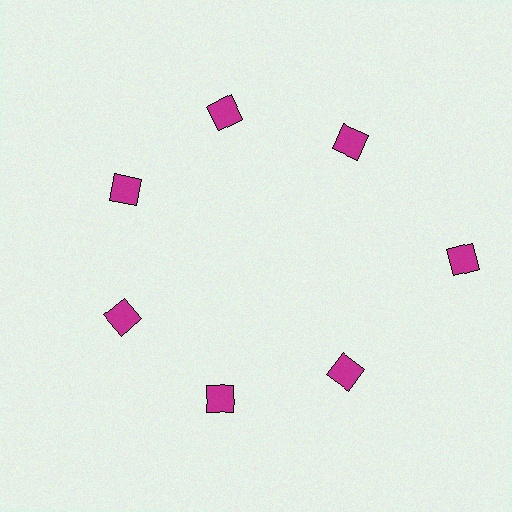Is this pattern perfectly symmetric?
No. The 7 magenta diamonds are arranged in a ring, but one element near the 3 o'clock position is pushed outward from the center, breaking the 7-fold rotational symmetry.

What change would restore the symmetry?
The symmetry would be restored by moving it inward, back onto the ring so that all 7 diamonds sit at equal angles and equal distance from the center.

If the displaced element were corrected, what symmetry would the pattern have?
It would have 7-fold rotational symmetry — the pattern would map onto itself every 51 degrees.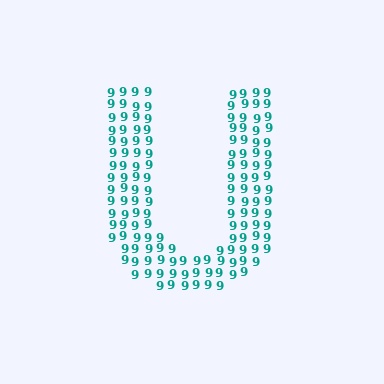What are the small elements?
The small elements are digit 9's.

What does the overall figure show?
The overall figure shows the letter U.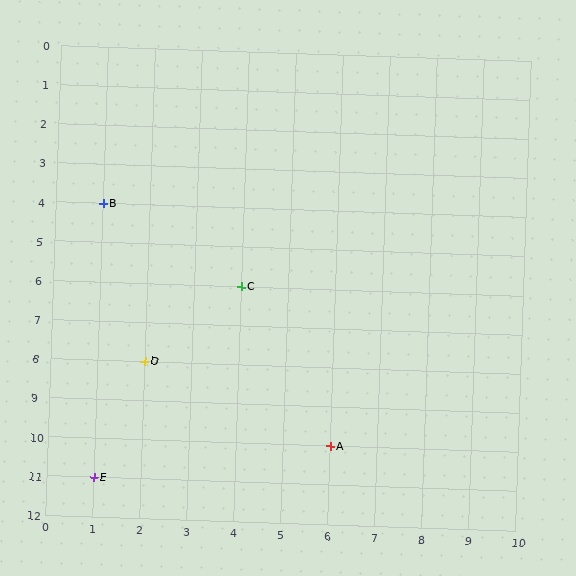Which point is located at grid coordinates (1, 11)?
Point E is at (1, 11).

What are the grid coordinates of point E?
Point E is at grid coordinates (1, 11).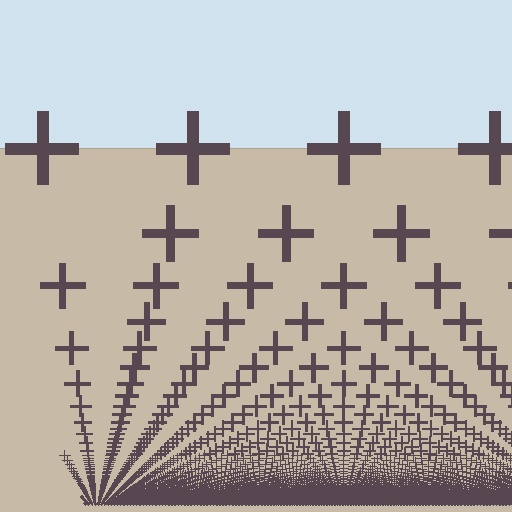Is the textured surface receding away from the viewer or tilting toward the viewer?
The surface appears to tilt toward the viewer. Texture elements get larger and sparser toward the top.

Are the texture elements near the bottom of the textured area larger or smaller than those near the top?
Smaller. The gradient is inverted — elements near the bottom are smaller and denser.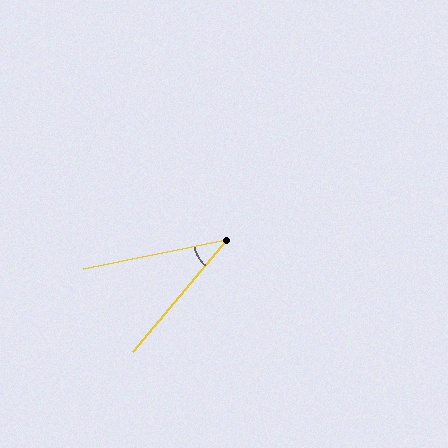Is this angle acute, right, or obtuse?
It is acute.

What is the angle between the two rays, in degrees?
Approximately 39 degrees.